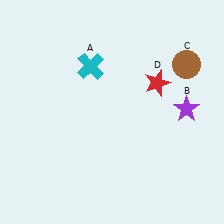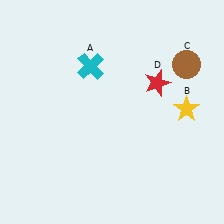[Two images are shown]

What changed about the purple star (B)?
In Image 1, B is purple. In Image 2, it changed to yellow.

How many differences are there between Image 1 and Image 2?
There is 1 difference between the two images.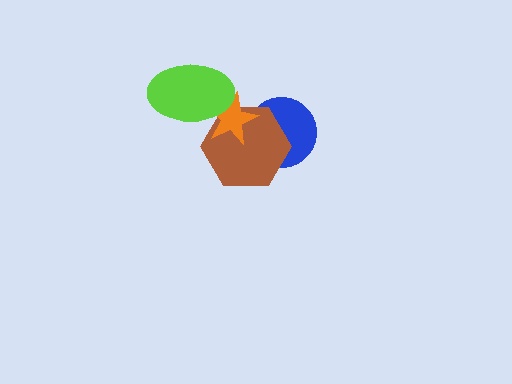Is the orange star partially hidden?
Yes, it is partially covered by another shape.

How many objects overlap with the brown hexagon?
3 objects overlap with the brown hexagon.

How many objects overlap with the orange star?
3 objects overlap with the orange star.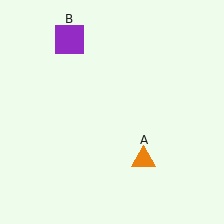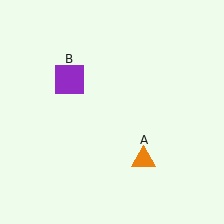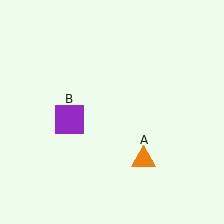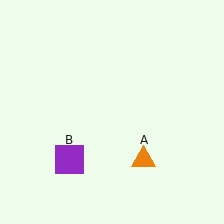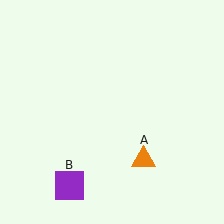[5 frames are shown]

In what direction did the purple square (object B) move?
The purple square (object B) moved down.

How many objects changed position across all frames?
1 object changed position: purple square (object B).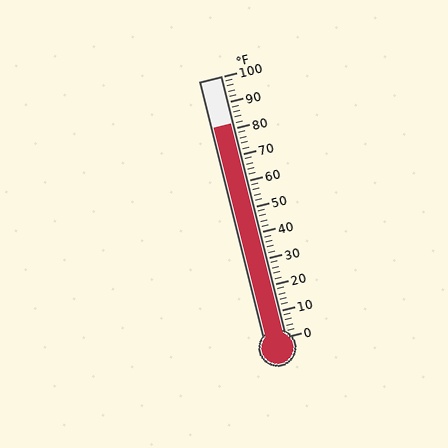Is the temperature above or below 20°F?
The temperature is above 20°F.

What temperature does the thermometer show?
The thermometer shows approximately 82°F.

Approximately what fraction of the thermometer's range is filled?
The thermometer is filled to approximately 80% of its range.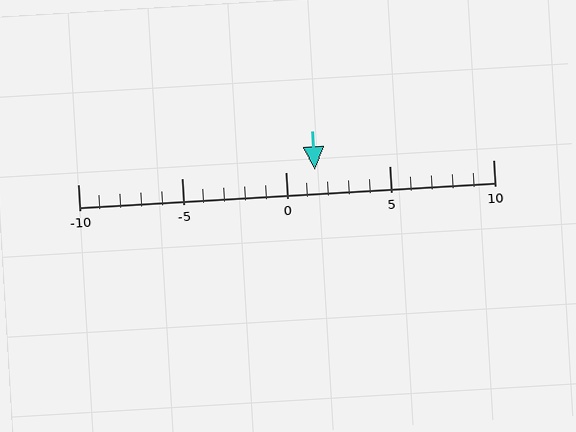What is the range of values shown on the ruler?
The ruler shows values from -10 to 10.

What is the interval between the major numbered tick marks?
The major tick marks are spaced 5 units apart.